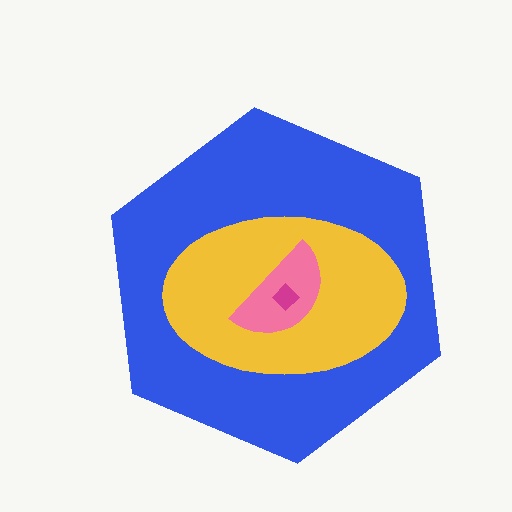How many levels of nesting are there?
4.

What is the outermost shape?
The blue hexagon.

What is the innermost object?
The magenta diamond.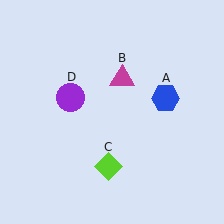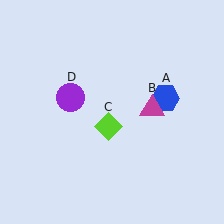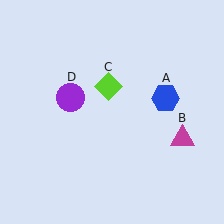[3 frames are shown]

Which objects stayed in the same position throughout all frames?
Blue hexagon (object A) and purple circle (object D) remained stationary.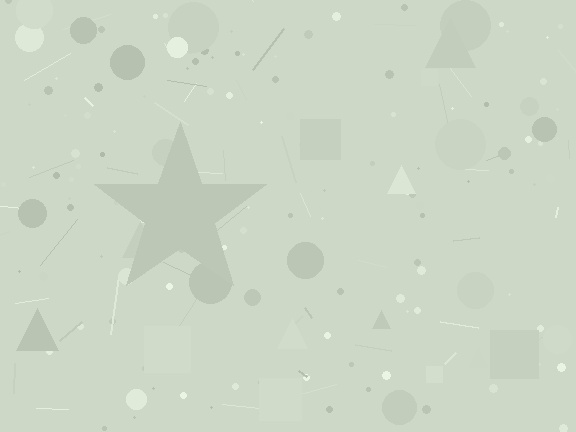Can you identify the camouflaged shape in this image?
The camouflaged shape is a star.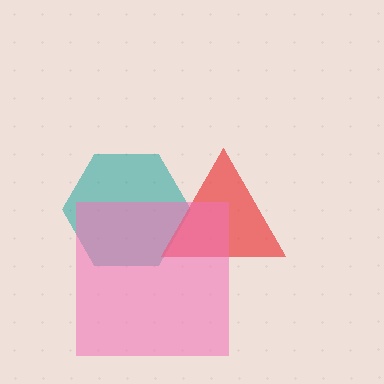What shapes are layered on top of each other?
The layered shapes are: a teal hexagon, a red triangle, a pink square.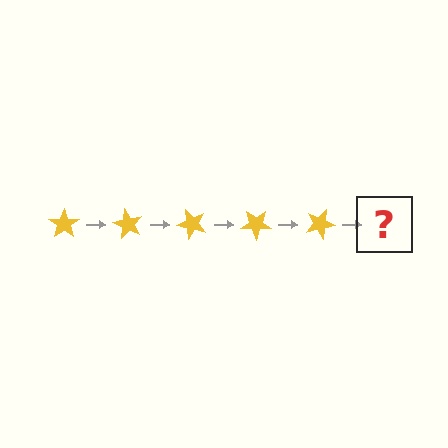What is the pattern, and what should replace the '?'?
The pattern is that the star rotates 60 degrees each step. The '?' should be a yellow star rotated 300 degrees.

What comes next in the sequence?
The next element should be a yellow star rotated 300 degrees.